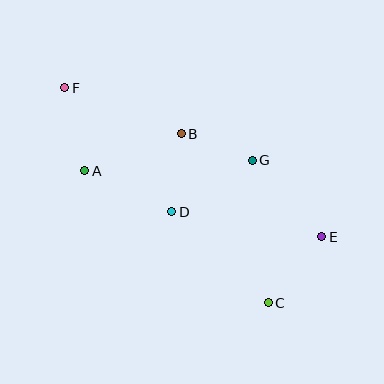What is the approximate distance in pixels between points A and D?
The distance between A and D is approximately 97 pixels.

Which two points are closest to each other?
Points B and G are closest to each other.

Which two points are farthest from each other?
Points E and F are farthest from each other.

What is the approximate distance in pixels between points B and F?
The distance between B and F is approximately 125 pixels.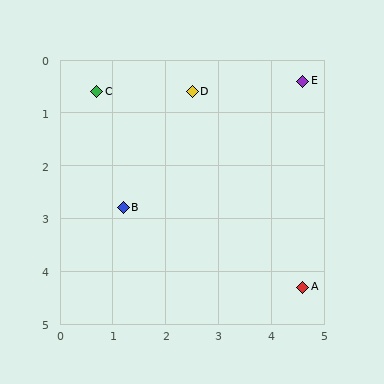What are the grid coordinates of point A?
Point A is at approximately (4.6, 4.3).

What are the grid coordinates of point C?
Point C is at approximately (0.7, 0.6).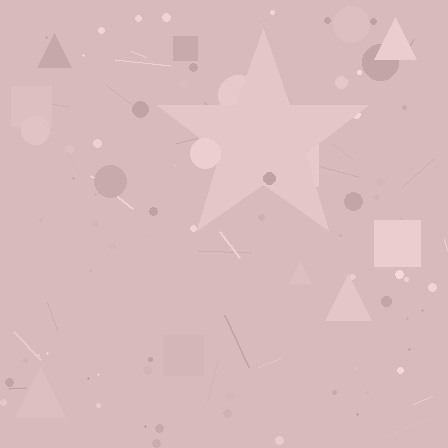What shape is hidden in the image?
A star is hidden in the image.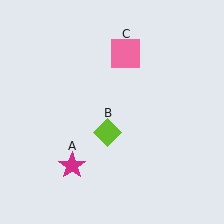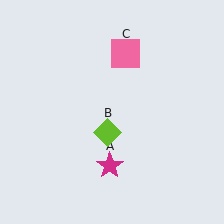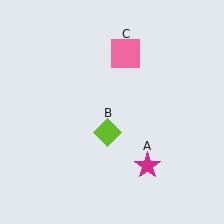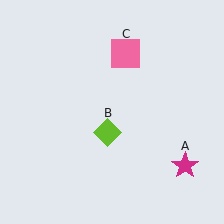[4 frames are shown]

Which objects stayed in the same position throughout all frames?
Lime diamond (object B) and pink square (object C) remained stationary.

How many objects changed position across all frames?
1 object changed position: magenta star (object A).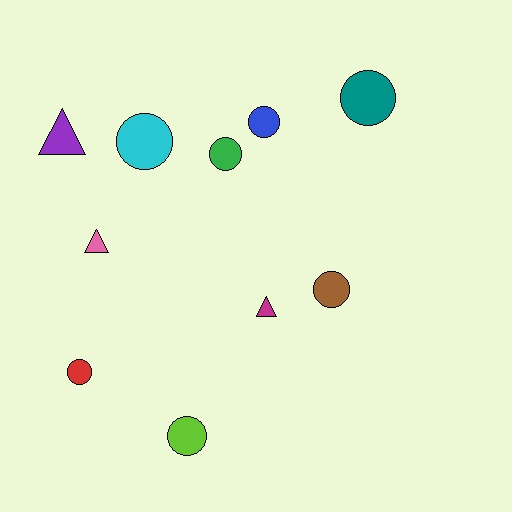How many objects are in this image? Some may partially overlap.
There are 10 objects.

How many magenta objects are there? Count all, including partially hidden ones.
There is 1 magenta object.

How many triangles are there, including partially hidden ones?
There are 3 triangles.